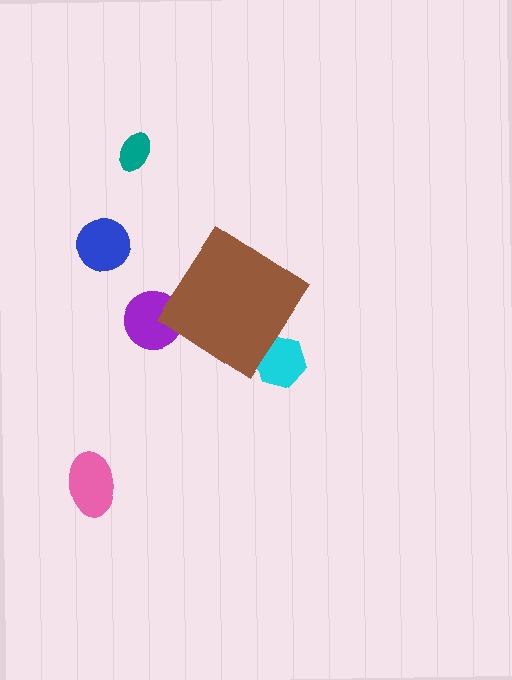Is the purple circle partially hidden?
Yes, the purple circle is partially hidden behind the brown diamond.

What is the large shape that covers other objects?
A brown diamond.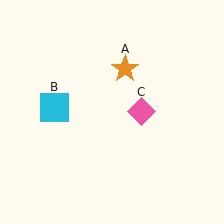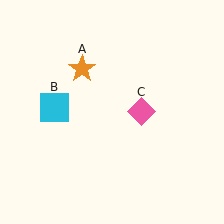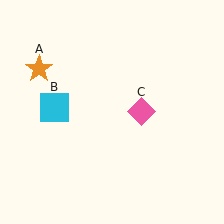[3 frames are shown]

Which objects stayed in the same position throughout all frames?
Cyan square (object B) and pink diamond (object C) remained stationary.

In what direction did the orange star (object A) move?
The orange star (object A) moved left.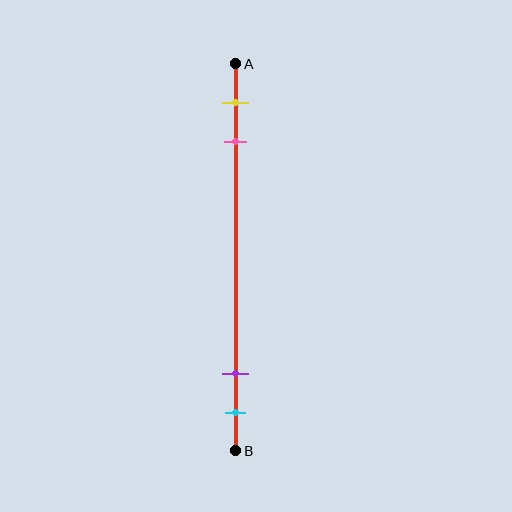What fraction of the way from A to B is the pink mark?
The pink mark is approximately 20% (0.2) of the way from A to B.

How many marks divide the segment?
There are 4 marks dividing the segment.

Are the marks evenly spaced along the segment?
No, the marks are not evenly spaced.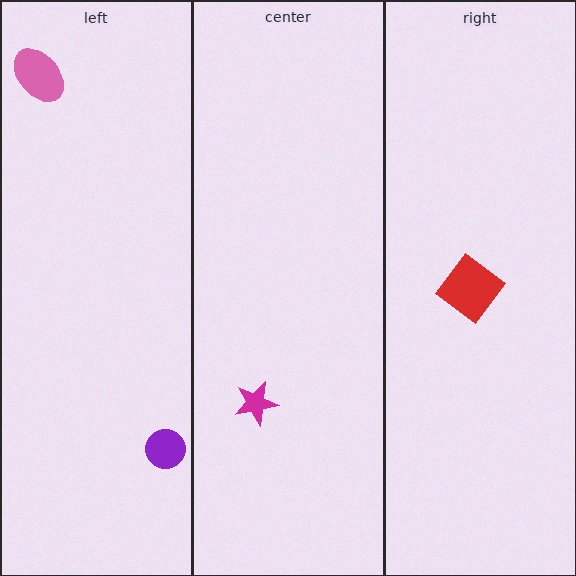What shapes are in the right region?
The red diamond.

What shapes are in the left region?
The pink ellipse, the purple circle.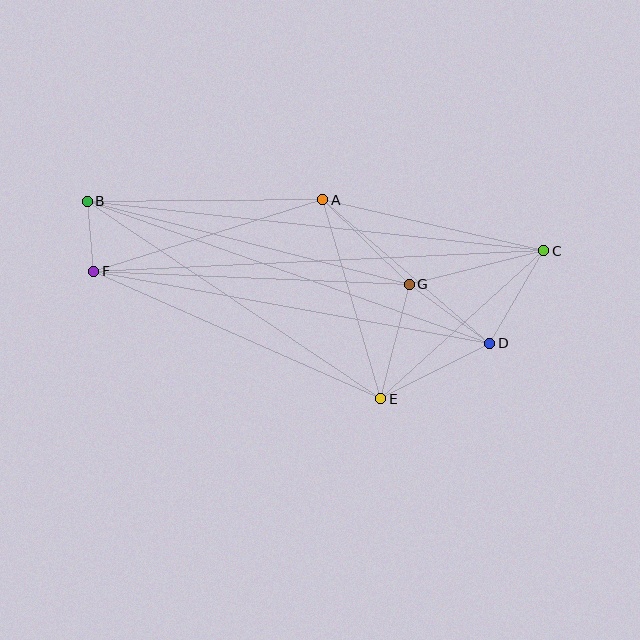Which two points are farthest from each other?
Points B and C are farthest from each other.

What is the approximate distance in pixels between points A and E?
The distance between A and E is approximately 207 pixels.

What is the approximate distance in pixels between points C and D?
The distance between C and D is approximately 107 pixels.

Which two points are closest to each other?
Points B and F are closest to each other.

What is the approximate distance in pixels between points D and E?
The distance between D and E is approximately 122 pixels.